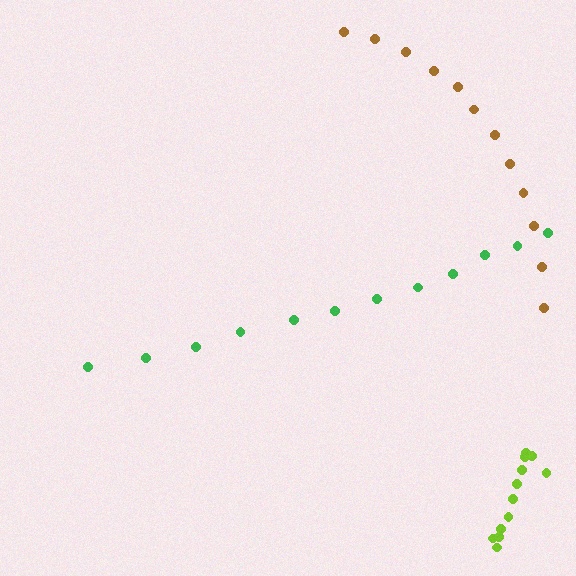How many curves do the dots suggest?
There are 3 distinct paths.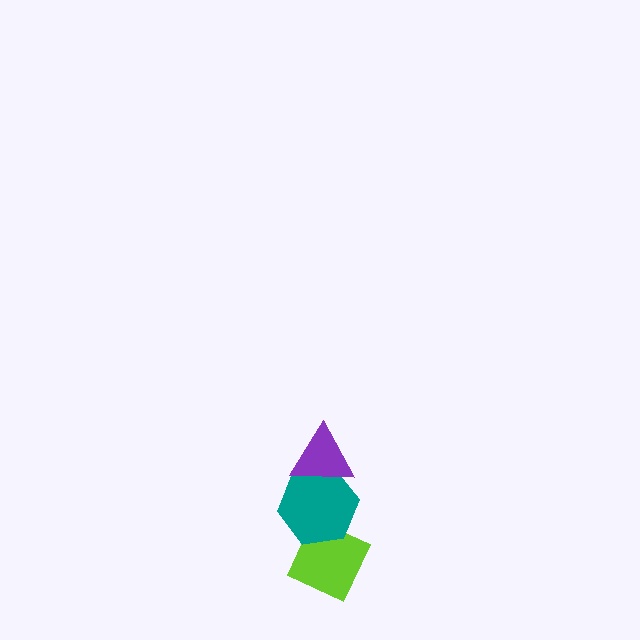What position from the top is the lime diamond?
The lime diamond is 3rd from the top.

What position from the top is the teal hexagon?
The teal hexagon is 2nd from the top.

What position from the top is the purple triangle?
The purple triangle is 1st from the top.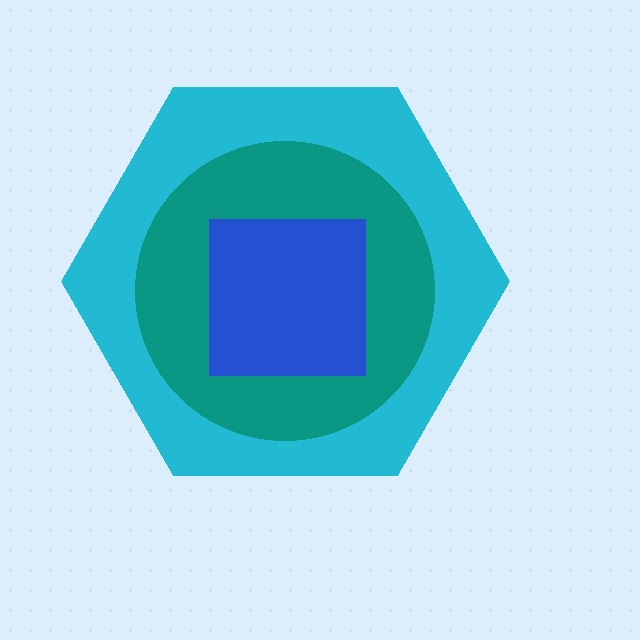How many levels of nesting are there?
3.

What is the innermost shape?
The blue square.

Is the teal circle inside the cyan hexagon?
Yes.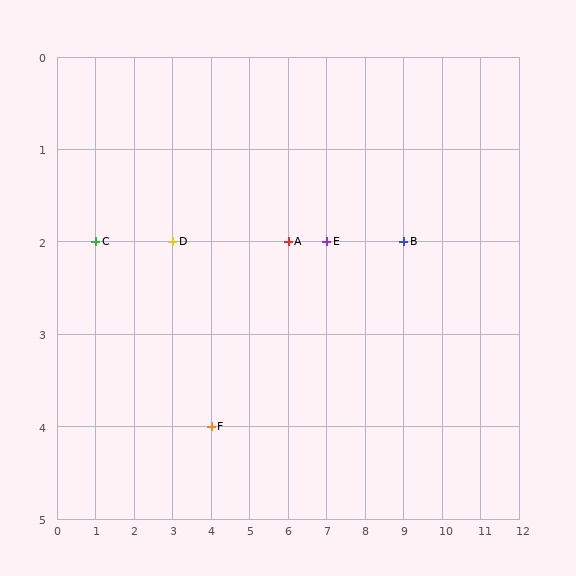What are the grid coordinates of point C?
Point C is at grid coordinates (1, 2).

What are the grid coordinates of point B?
Point B is at grid coordinates (9, 2).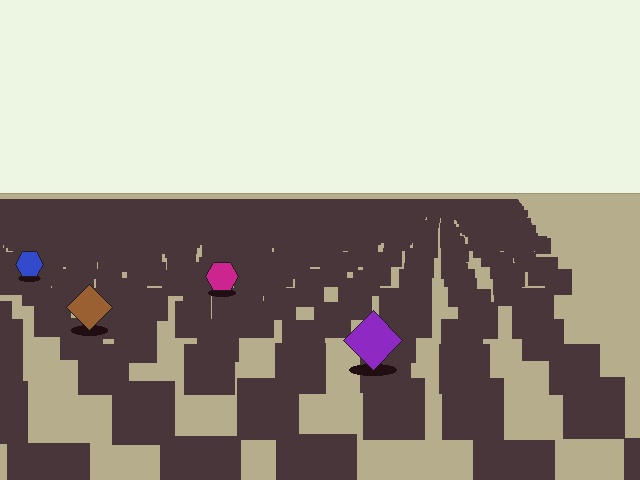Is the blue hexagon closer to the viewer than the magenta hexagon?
No. The magenta hexagon is closer — you can tell from the texture gradient: the ground texture is coarser near it.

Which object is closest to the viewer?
The purple diamond is closest. The texture marks near it are larger and more spread out.